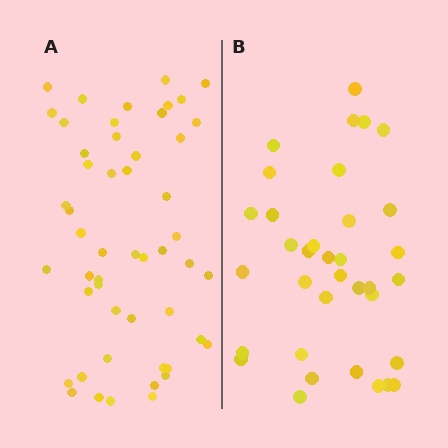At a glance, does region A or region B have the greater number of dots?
Region A (the left region) has more dots.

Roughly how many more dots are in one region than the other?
Region A has approximately 15 more dots than region B.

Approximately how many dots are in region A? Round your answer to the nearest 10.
About 50 dots. (The exact count is 51, which rounds to 50.)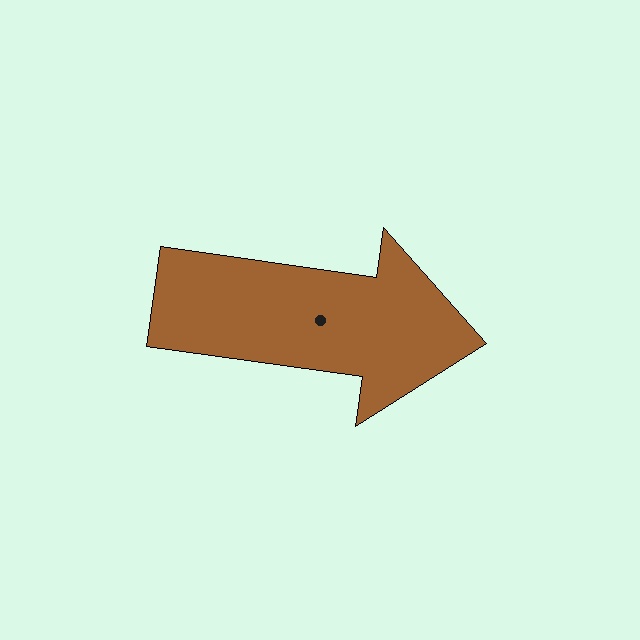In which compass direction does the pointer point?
East.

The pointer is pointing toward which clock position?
Roughly 3 o'clock.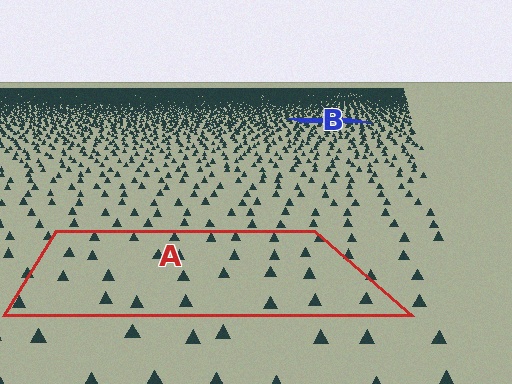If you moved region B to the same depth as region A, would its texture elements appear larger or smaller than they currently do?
They would appear larger. At a closer depth, the same texture elements are projected at a bigger on-screen size.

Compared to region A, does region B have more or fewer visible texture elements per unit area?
Region B has more texture elements per unit area — they are packed more densely because it is farther away.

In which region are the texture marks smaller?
The texture marks are smaller in region B, because it is farther away.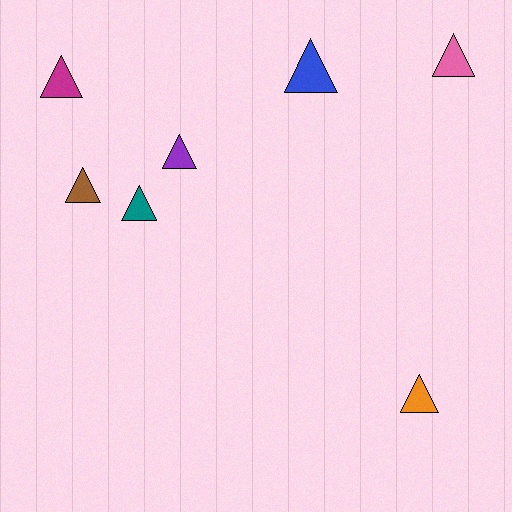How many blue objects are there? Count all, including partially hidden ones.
There is 1 blue object.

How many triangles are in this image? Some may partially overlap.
There are 7 triangles.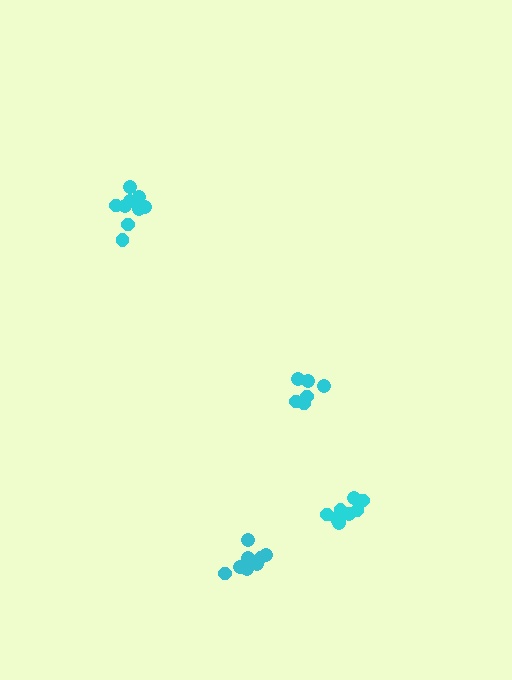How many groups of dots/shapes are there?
There are 4 groups.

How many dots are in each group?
Group 1: 6 dots, Group 2: 8 dots, Group 3: 11 dots, Group 4: 9 dots (34 total).